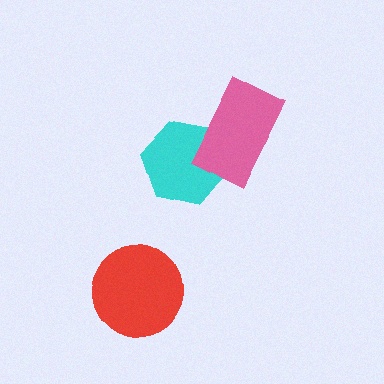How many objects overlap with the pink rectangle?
1 object overlaps with the pink rectangle.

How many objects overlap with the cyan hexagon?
1 object overlaps with the cyan hexagon.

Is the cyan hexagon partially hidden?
Yes, it is partially covered by another shape.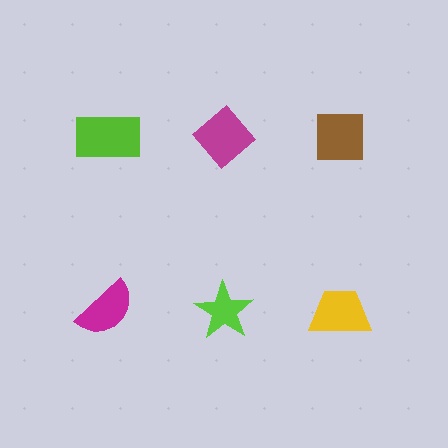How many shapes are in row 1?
3 shapes.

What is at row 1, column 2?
A magenta diamond.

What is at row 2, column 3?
A yellow trapezoid.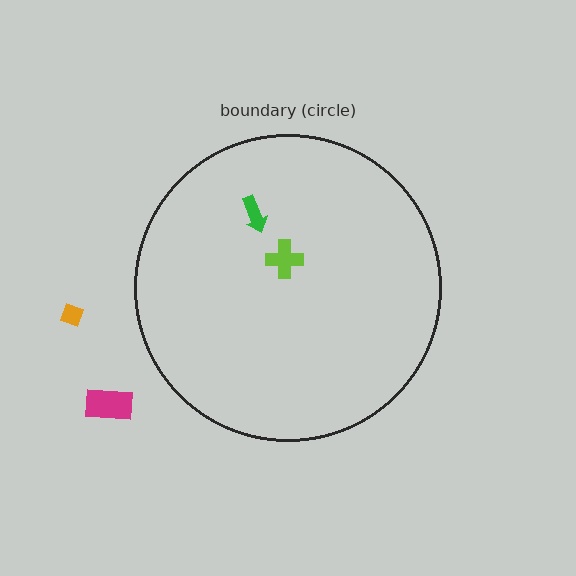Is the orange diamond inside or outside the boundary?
Outside.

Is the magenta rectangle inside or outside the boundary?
Outside.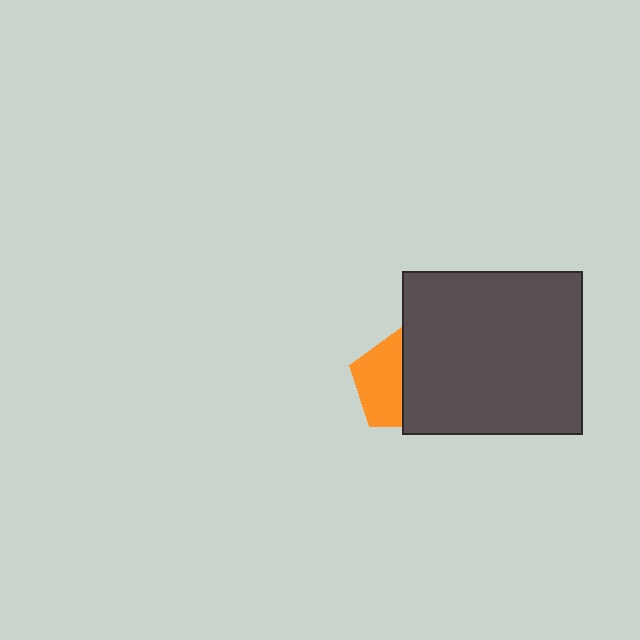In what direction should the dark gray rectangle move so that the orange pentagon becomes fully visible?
The dark gray rectangle should move right. That is the shortest direction to clear the overlap and leave the orange pentagon fully visible.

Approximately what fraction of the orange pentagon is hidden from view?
Roughly 50% of the orange pentagon is hidden behind the dark gray rectangle.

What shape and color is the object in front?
The object in front is a dark gray rectangle.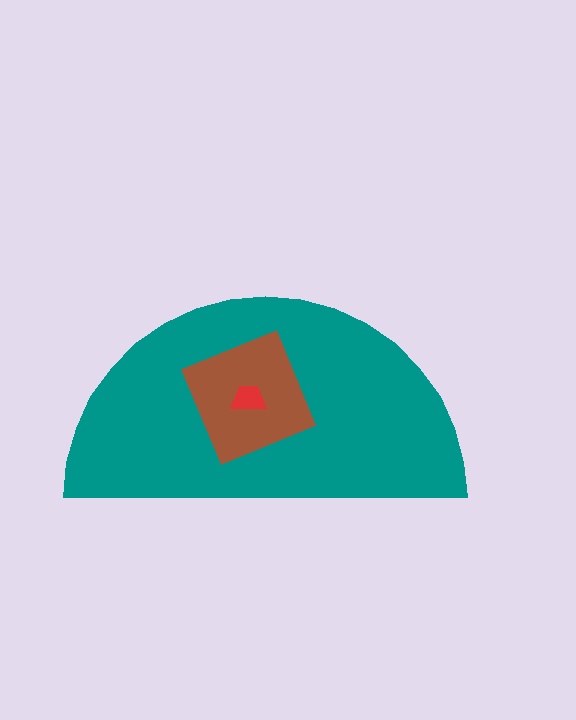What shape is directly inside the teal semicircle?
The brown diamond.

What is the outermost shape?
The teal semicircle.